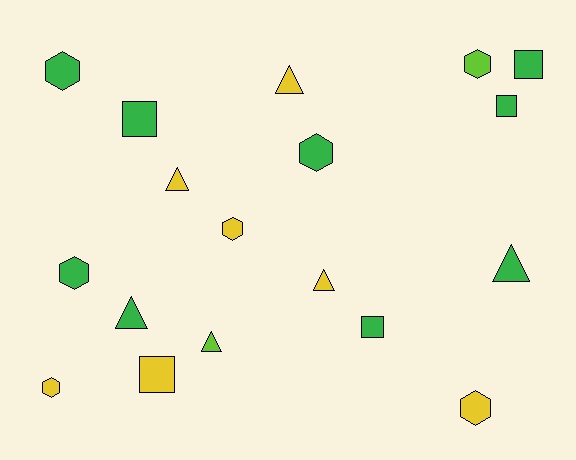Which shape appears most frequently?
Hexagon, with 7 objects.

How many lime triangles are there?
There is 1 lime triangle.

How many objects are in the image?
There are 18 objects.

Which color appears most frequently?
Green, with 9 objects.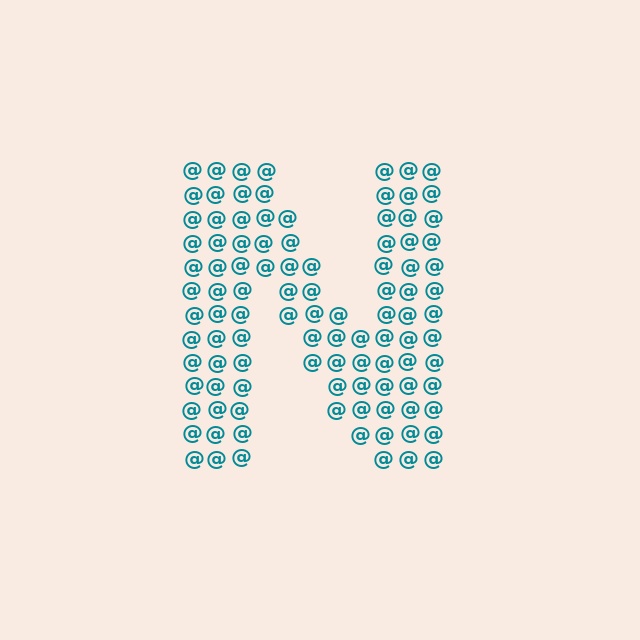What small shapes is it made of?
It is made of small at signs.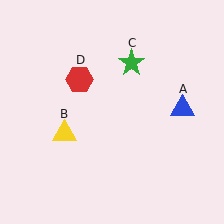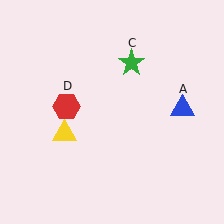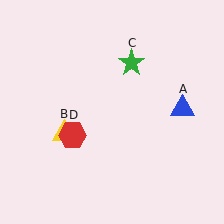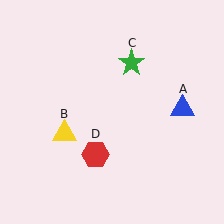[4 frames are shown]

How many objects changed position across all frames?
1 object changed position: red hexagon (object D).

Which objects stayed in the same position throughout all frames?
Blue triangle (object A) and yellow triangle (object B) and green star (object C) remained stationary.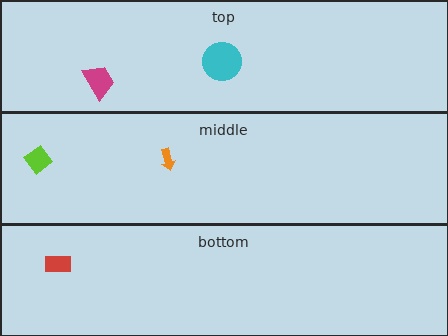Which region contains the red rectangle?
The bottom region.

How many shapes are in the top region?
2.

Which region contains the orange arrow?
The middle region.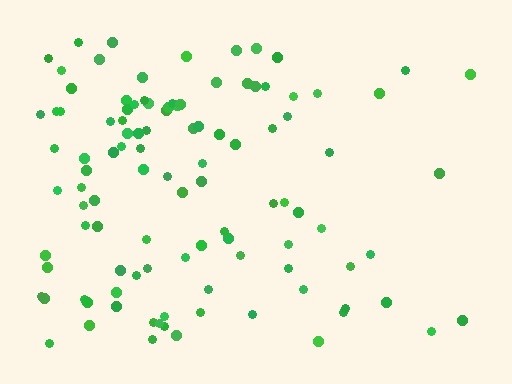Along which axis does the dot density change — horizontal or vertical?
Horizontal.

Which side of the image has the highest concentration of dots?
The left.